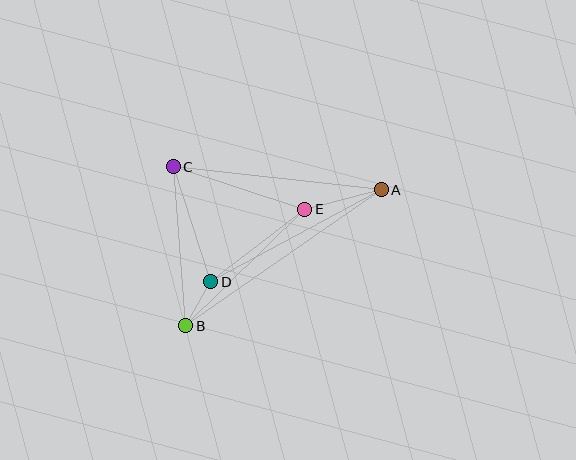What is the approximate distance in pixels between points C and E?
The distance between C and E is approximately 138 pixels.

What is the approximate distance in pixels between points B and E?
The distance between B and E is approximately 167 pixels.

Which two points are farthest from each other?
Points A and B are farthest from each other.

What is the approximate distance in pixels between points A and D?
The distance between A and D is approximately 194 pixels.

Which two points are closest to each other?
Points B and D are closest to each other.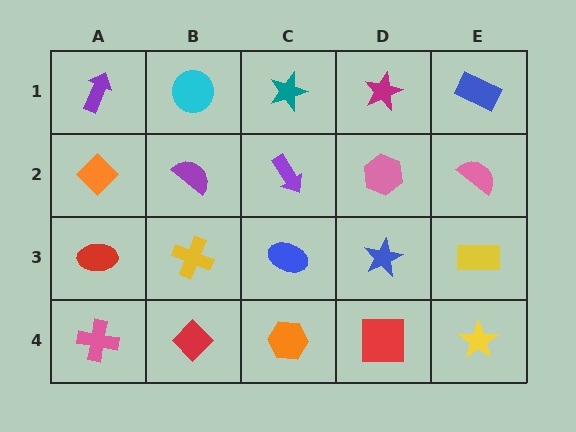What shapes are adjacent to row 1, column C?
A purple arrow (row 2, column C), a cyan circle (row 1, column B), a magenta star (row 1, column D).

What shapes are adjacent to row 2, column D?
A magenta star (row 1, column D), a blue star (row 3, column D), a purple arrow (row 2, column C), a pink semicircle (row 2, column E).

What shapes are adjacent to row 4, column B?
A yellow cross (row 3, column B), a pink cross (row 4, column A), an orange hexagon (row 4, column C).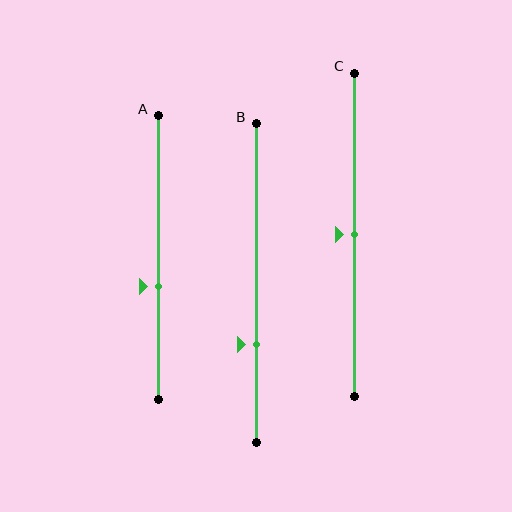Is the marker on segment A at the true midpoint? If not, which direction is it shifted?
No, the marker on segment A is shifted downward by about 10% of the segment length.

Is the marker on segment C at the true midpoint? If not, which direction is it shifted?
Yes, the marker on segment C is at the true midpoint.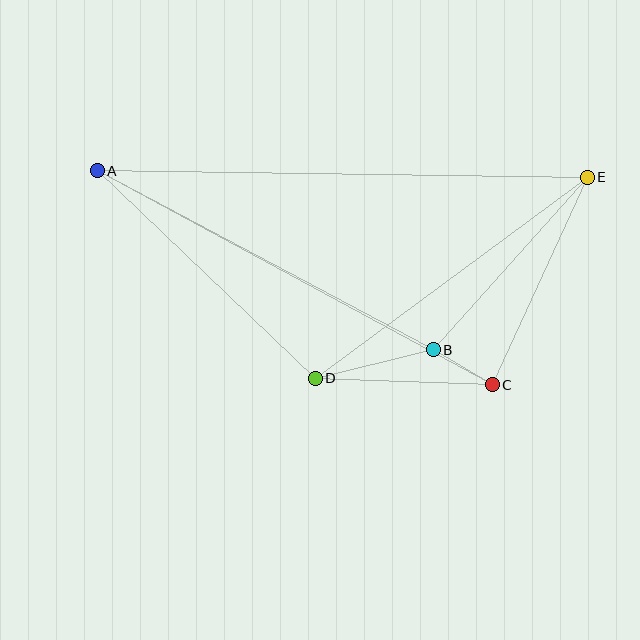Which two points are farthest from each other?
Points A and E are farthest from each other.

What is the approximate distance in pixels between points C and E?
The distance between C and E is approximately 228 pixels.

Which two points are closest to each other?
Points B and C are closest to each other.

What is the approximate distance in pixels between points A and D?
The distance between A and D is approximately 301 pixels.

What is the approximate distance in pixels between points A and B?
The distance between A and B is approximately 380 pixels.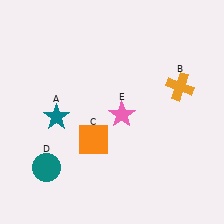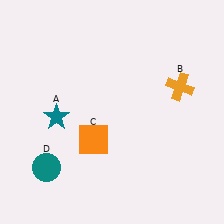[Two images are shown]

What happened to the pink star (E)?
The pink star (E) was removed in Image 2. It was in the bottom-right area of Image 1.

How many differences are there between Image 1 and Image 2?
There is 1 difference between the two images.